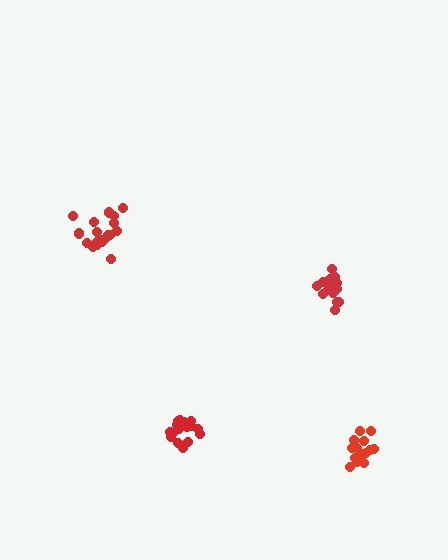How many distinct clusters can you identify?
There are 4 distinct clusters.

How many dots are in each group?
Group 1: 16 dots, Group 2: 20 dots, Group 3: 18 dots, Group 4: 18 dots (72 total).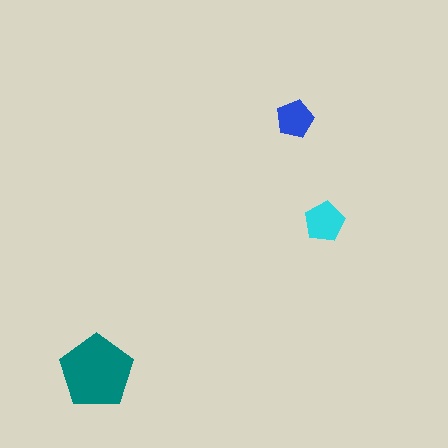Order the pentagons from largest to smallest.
the teal one, the cyan one, the blue one.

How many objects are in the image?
There are 3 objects in the image.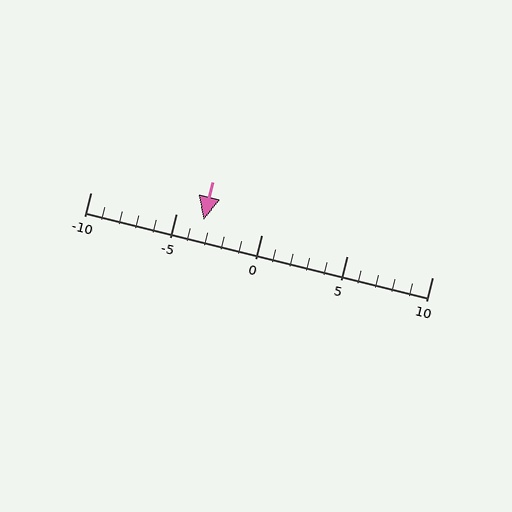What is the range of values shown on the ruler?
The ruler shows values from -10 to 10.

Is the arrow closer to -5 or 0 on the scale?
The arrow is closer to -5.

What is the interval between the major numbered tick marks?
The major tick marks are spaced 5 units apart.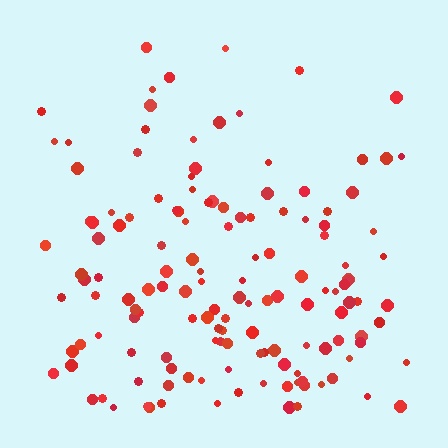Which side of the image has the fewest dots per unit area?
The top.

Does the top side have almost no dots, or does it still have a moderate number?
Still a moderate number, just noticeably fewer than the bottom.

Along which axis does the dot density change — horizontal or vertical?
Vertical.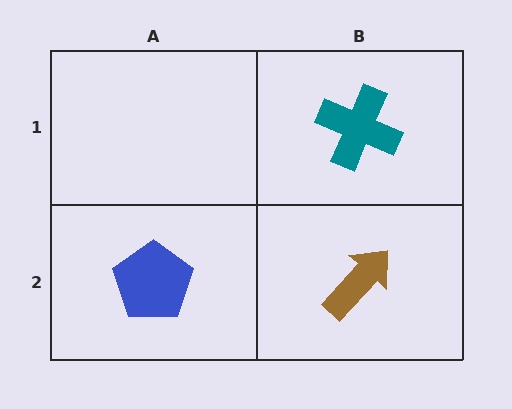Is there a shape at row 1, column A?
No, that cell is empty.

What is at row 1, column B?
A teal cross.